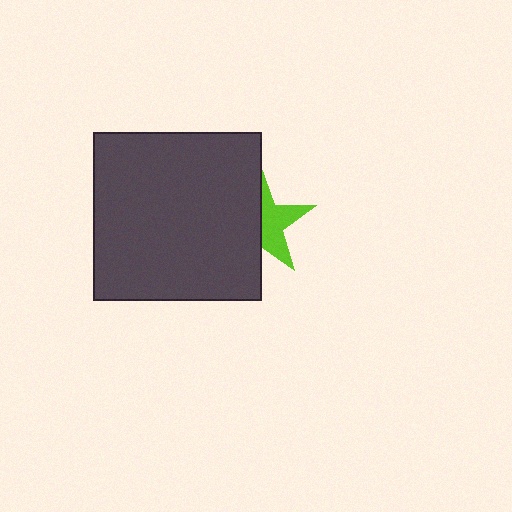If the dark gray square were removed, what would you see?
You would see the complete lime star.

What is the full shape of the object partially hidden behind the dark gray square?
The partially hidden object is a lime star.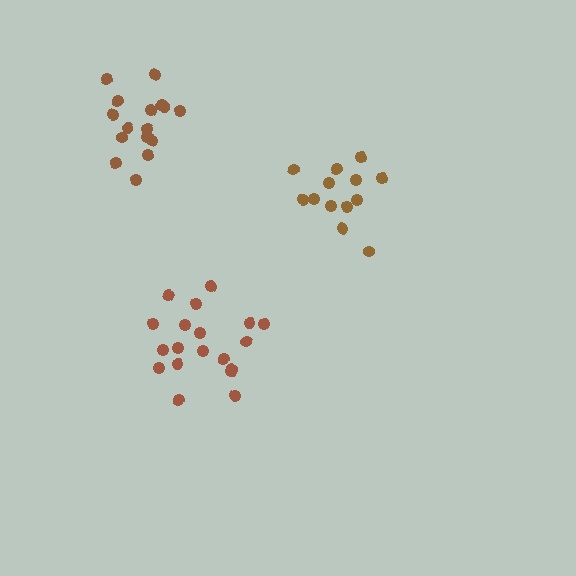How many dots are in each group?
Group 1: 13 dots, Group 2: 19 dots, Group 3: 16 dots (48 total).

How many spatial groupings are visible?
There are 3 spatial groupings.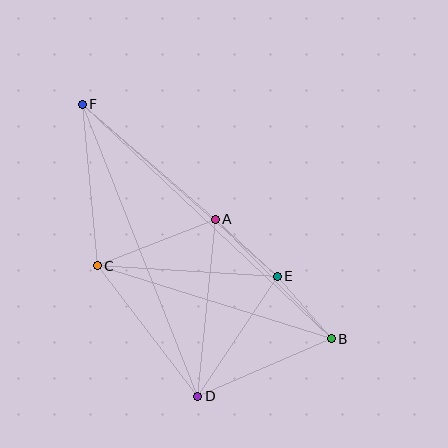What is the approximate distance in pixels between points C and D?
The distance between C and D is approximately 165 pixels.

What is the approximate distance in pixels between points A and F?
The distance between A and F is approximately 176 pixels.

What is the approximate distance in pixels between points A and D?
The distance between A and D is approximately 178 pixels.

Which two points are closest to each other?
Points B and E are closest to each other.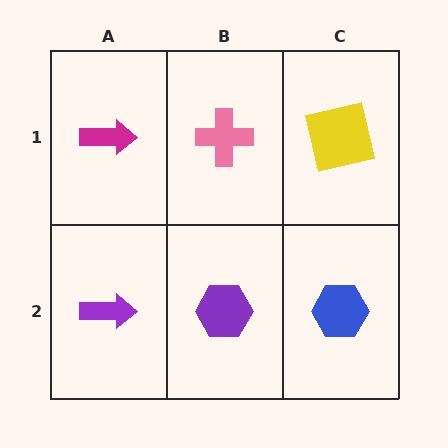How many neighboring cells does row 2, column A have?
2.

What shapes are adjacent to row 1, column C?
A blue hexagon (row 2, column C), a pink cross (row 1, column B).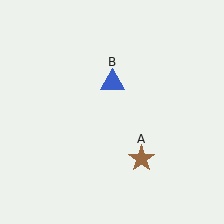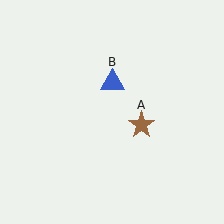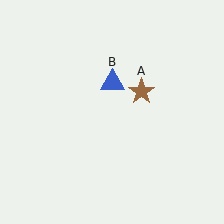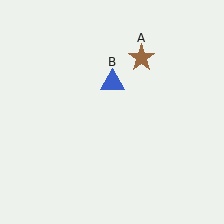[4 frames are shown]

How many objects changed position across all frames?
1 object changed position: brown star (object A).